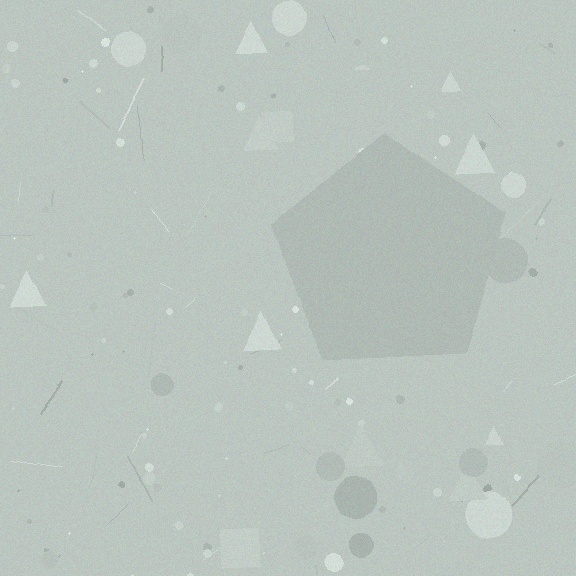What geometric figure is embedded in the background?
A pentagon is embedded in the background.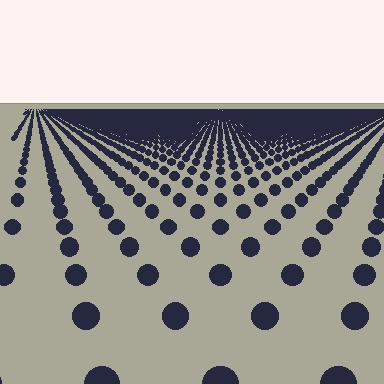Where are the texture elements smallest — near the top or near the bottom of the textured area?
Near the top.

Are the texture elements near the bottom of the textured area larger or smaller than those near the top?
Larger. Near the bottom, elements are closer to the viewer and appear at a bigger on-screen size.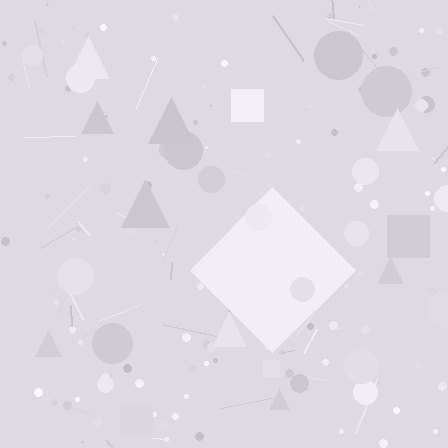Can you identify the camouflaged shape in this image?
The camouflaged shape is a diamond.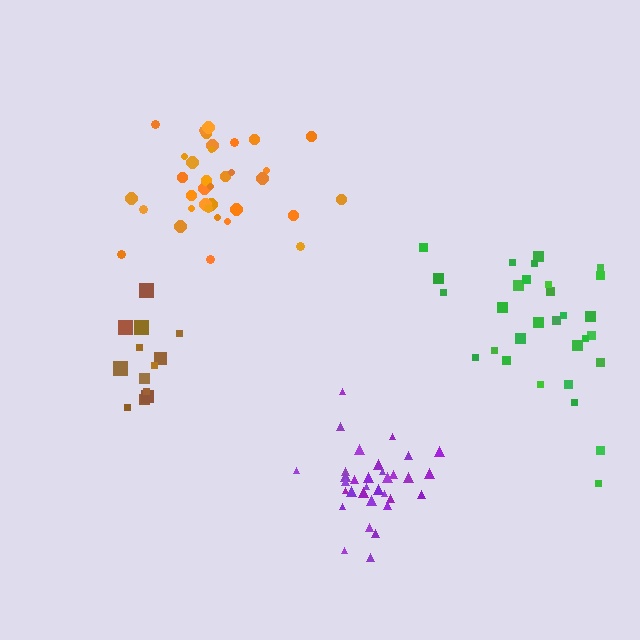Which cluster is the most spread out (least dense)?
Green.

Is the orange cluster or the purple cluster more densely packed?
Purple.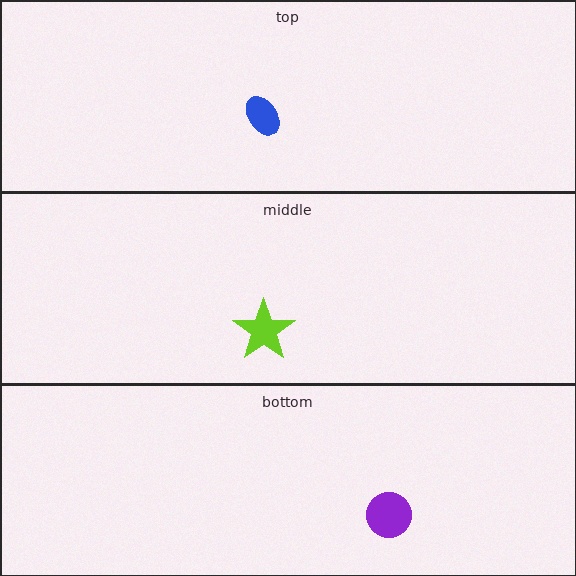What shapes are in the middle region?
The lime star.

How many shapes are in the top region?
1.